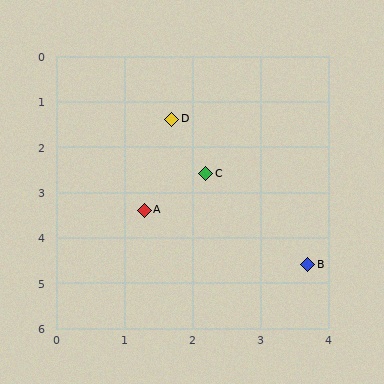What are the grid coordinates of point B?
Point B is at approximately (3.7, 4.6).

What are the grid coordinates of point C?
Point C is at approximately (2.2, 2.6).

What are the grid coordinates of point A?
Point A is at approximately (1.3, 3.4).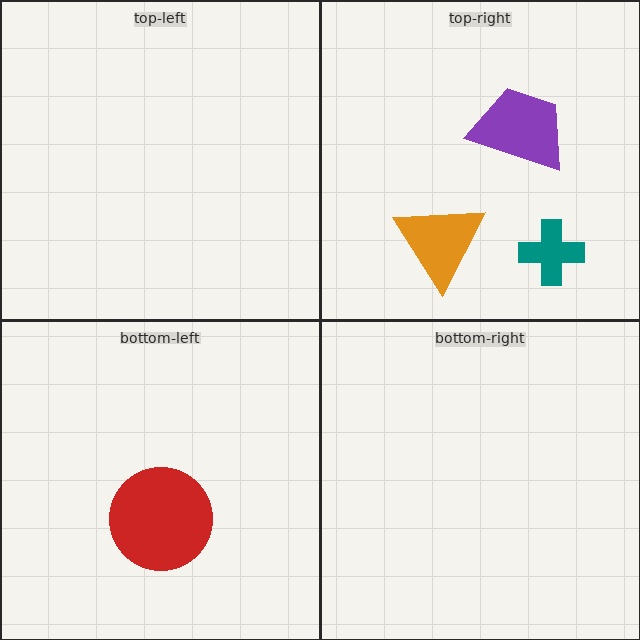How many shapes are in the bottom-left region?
1.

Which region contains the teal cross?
The top-right region.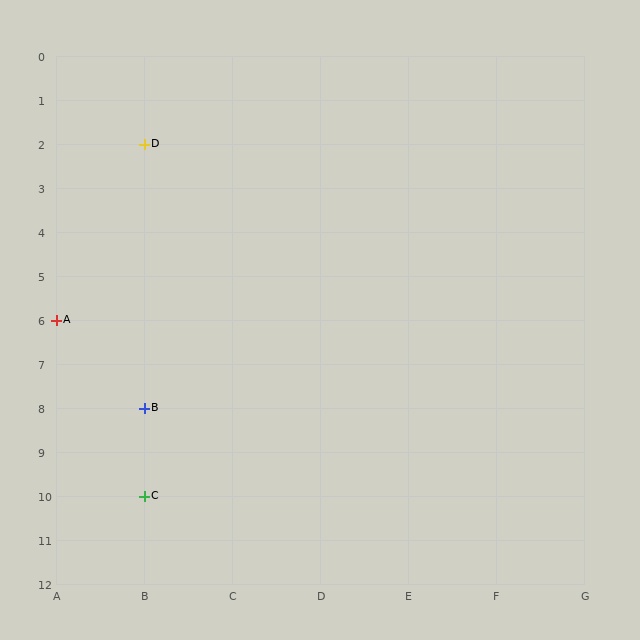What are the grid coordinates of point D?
Point D is at grid coordinates (B, 2).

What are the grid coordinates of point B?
Point B is at grid coordinates (B, 8).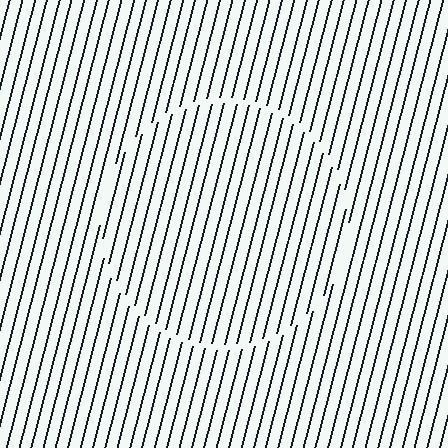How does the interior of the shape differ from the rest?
The interior of the shape contains the same grating, shifted by half a period — the contour is defined by the phase discontinuity where line-ends from the inner and outer gratings abut.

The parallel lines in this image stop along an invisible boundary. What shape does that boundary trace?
An illusory circle. The interior of the shape contains the same grating, shifted by half a period — the contour is defined by the phase discontinuity where line-ends from the inner and outer gratings abut.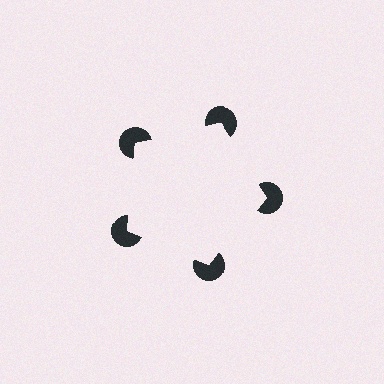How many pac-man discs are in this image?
There are 5 — one at each vertex of the illusory pentagon.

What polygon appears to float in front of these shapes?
An illusory pentagon — its edges are inferred from the aligned wedge cuts in the pac-man discs, not physically drawn.